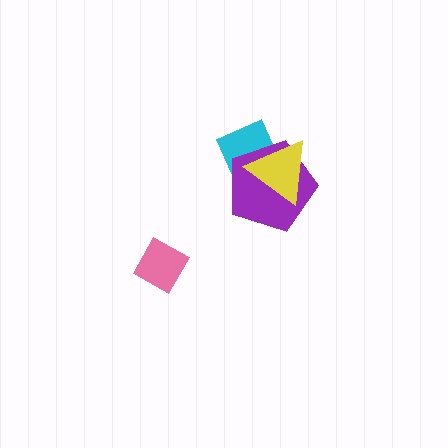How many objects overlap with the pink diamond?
0 objects overlap with the pink diamond.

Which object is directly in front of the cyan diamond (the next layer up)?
The purple pentagon is directly in front of the cyan diamond.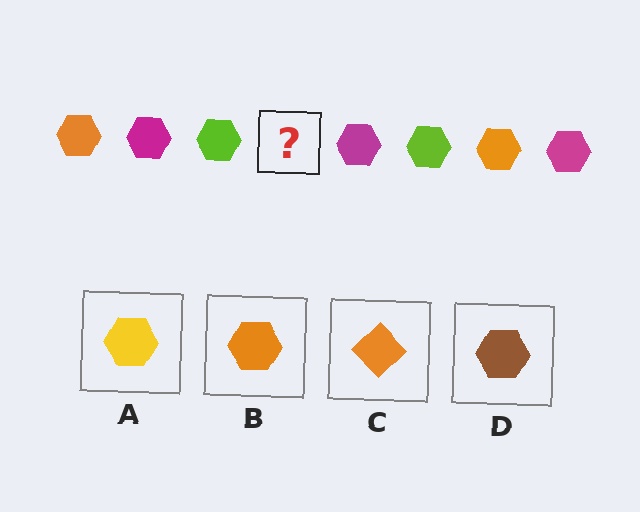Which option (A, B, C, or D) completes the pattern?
B.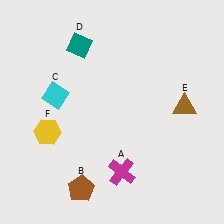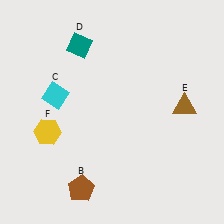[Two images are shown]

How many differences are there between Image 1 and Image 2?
There is 1 difference between the two images.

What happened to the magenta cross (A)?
The magenta cross (A) was removed in Image 2. It was in the bottom-right area of Image 1.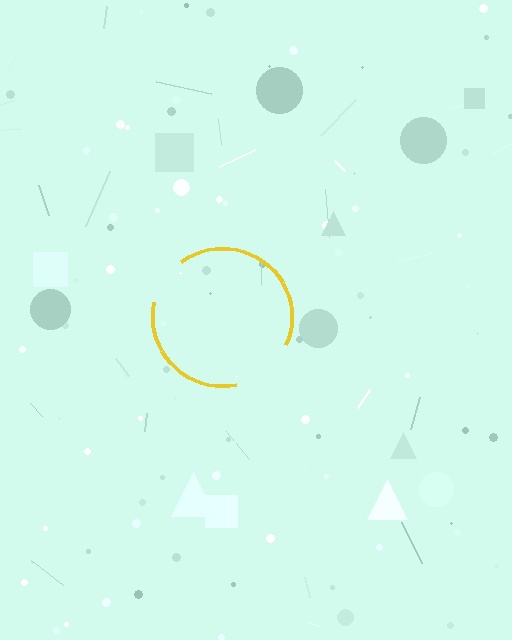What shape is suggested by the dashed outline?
The dashed outline suggests a circle.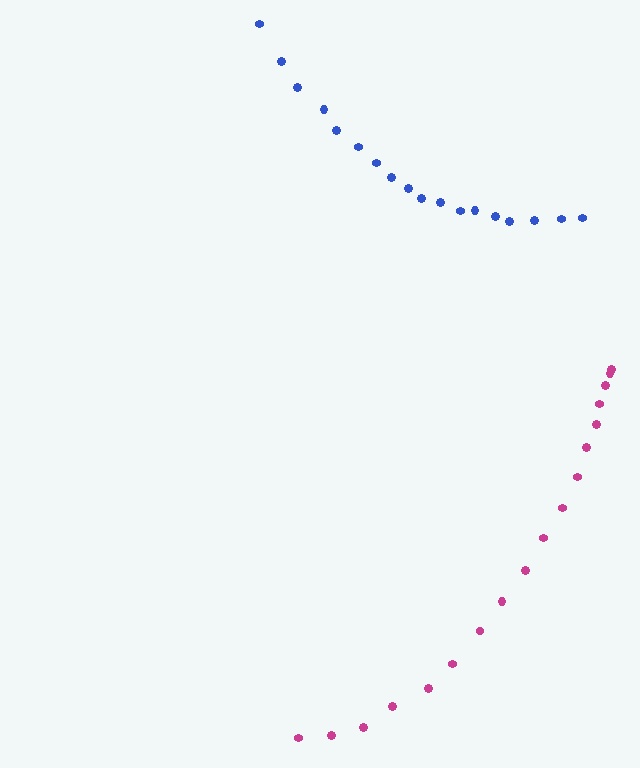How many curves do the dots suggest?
There are 2 distinct paths.